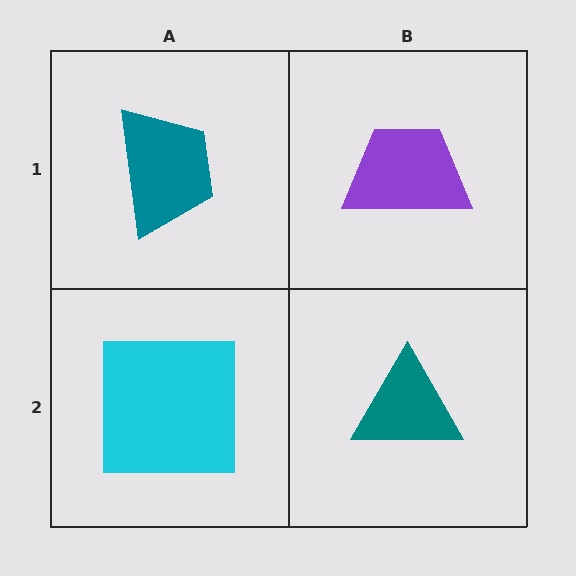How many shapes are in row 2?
2 shapes.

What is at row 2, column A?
A cyan square.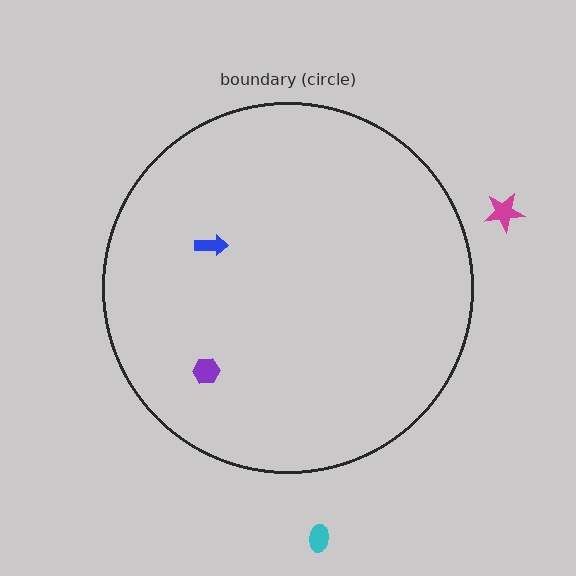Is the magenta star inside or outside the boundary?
Outside.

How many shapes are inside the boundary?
2 inside, 2 outside.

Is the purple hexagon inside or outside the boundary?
Inside.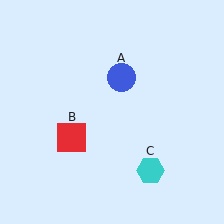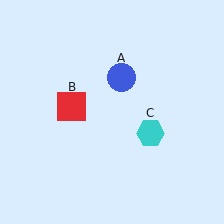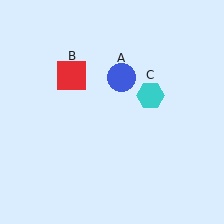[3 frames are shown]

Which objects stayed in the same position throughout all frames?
Blue circle (object A) remained stationary.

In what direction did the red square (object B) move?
The red square (object B) moved up.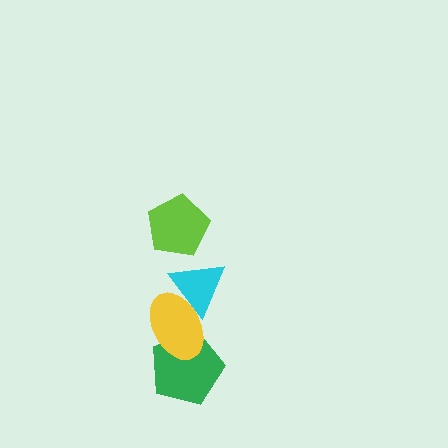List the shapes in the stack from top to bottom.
From top to bottom: the lime pentagon, the cyan triangle, the yellow ellipse, the green pentagon.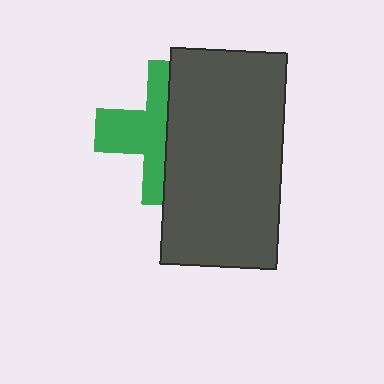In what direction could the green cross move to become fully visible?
The green cross could move left. That would shift it out from behind the dark gray rectangle entirely.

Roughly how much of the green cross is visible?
About half of it is visible (roughly 50%).